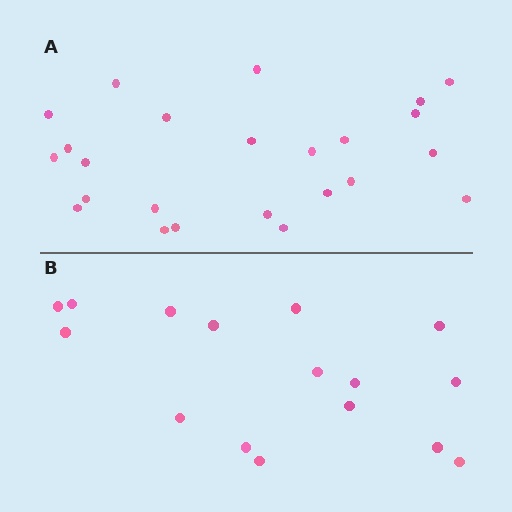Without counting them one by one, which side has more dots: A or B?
Region A (the top region) has more dots.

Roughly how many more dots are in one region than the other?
Region A has roughly 8 or so more dots than region B.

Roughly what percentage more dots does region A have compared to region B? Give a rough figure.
About 50% more.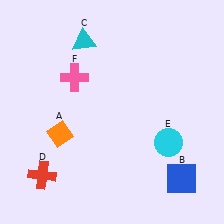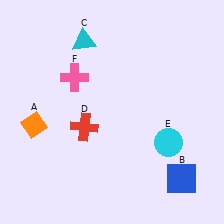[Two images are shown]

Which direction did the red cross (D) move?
The red cross (D) moved up.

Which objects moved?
The objects that moved are: the orange diamond (A), the red cross (D).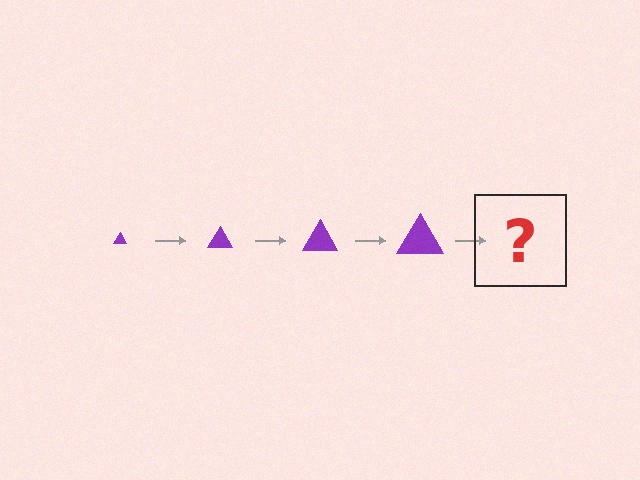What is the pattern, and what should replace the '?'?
The pattern is that the triangle gets progressively larger each step. The '?' should be a purple triangle, larger than the previous one.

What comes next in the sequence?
The next element should be a purple triangle, larger than the previous one.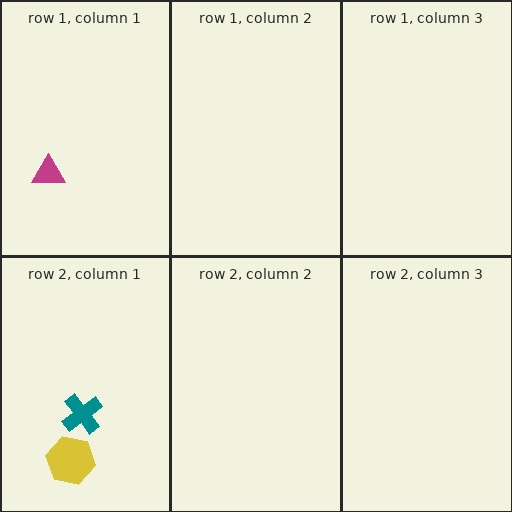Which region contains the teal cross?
The row 2, column 1 region.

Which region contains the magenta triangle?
The row 1, column 1 region.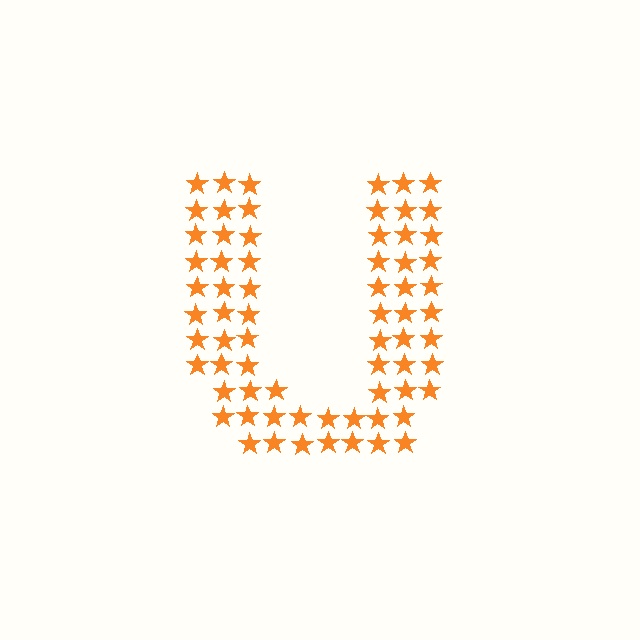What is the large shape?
The large shape is the letter U.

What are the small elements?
The small elements are stars.